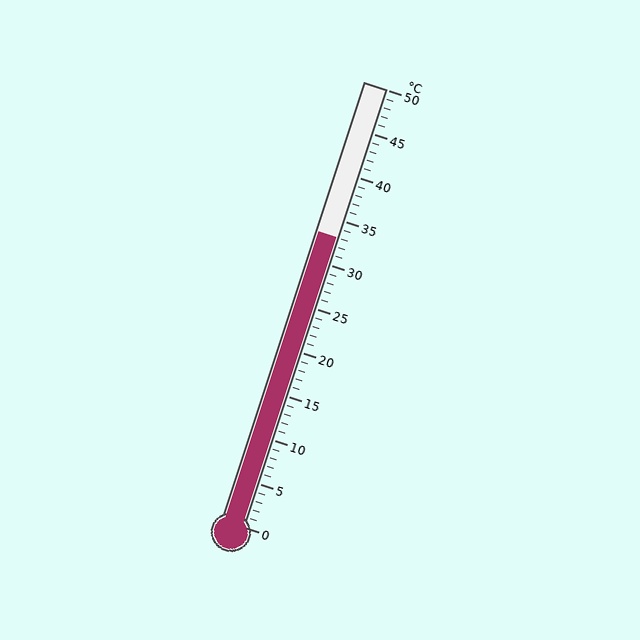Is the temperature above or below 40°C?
The temperature is below 40°C.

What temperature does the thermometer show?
The thermometer shows approximately 33°C.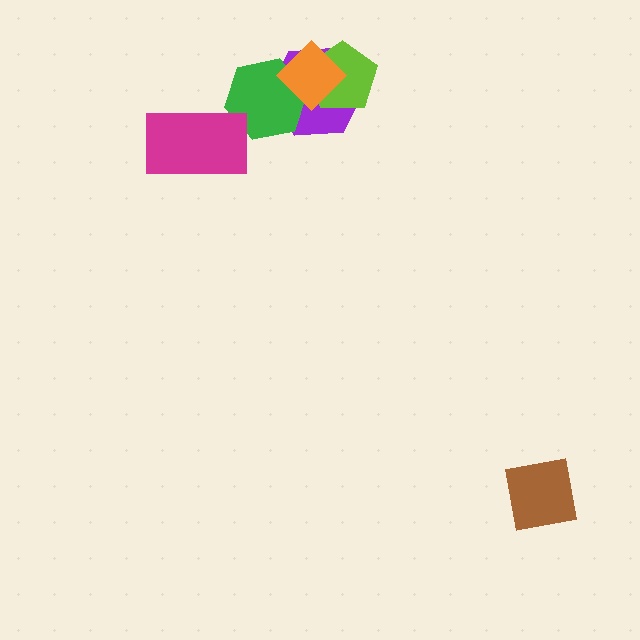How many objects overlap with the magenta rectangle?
1 object overlaps with the magenta rectangle.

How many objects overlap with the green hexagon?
3 objects overlap with the green hexagon.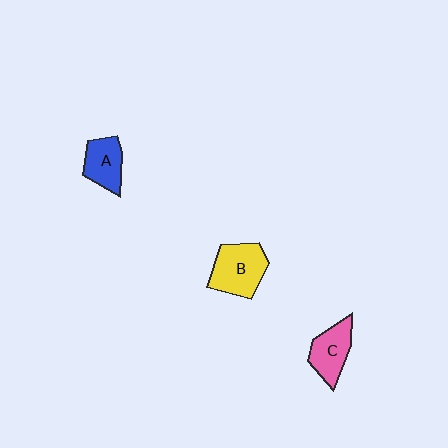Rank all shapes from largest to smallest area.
From largest to smallest: B (yellow), C (pink), A (blue).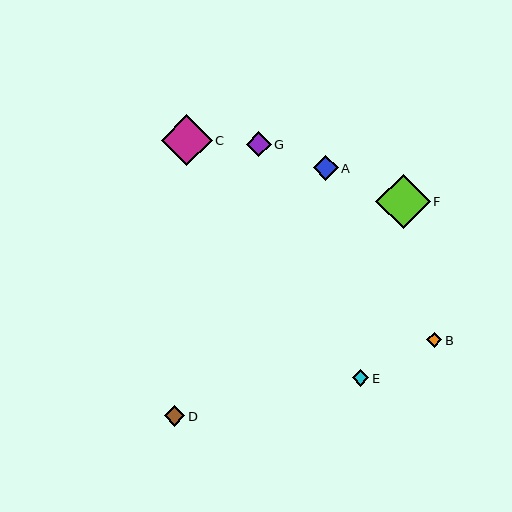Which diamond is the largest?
Diamond F is the largest with a size of approximately 55 pixels.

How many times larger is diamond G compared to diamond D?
Diamond G is approximately 1.2 times the size of diamond D.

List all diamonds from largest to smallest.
From largest to smallest: F, C, G, A, D, E, B.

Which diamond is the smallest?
Diamond B is the smallest with a size of approximately 15 pixels.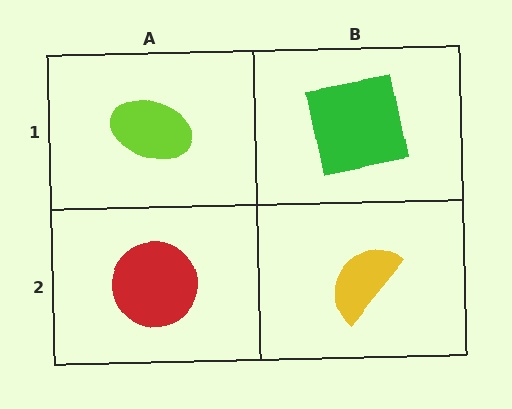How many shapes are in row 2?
2 shapes.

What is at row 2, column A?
A red circle.